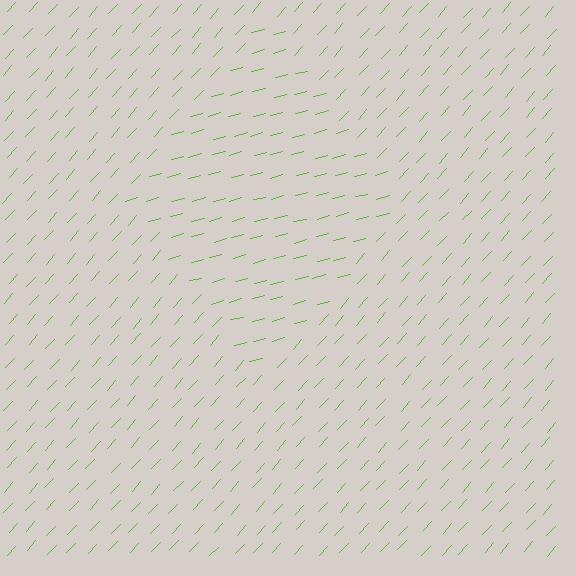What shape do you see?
I see a diamond.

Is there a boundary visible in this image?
Yes, there is a texture boundary formed by a change in line orientation.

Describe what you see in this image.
The image is filled with small lime line segments. A diamond region in the image has lines oriented differently from the surrounding lines, creating a visible texture boundary.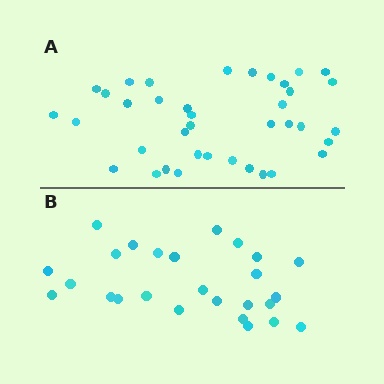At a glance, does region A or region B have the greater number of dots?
Region A (the top region) has more dots.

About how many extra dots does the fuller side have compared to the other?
Region A has roughly 12 or so more dots than region B.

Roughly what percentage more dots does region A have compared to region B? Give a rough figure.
About 45% more.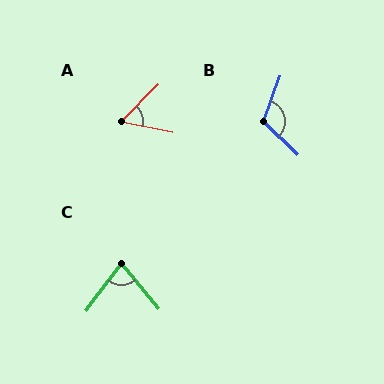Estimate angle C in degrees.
Approximately 77 degrees.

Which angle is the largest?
B, at approximately 114 degrees.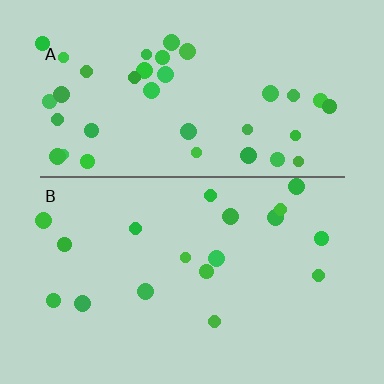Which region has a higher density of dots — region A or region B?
A (the top).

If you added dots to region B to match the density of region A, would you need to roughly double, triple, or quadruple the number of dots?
Approximately double.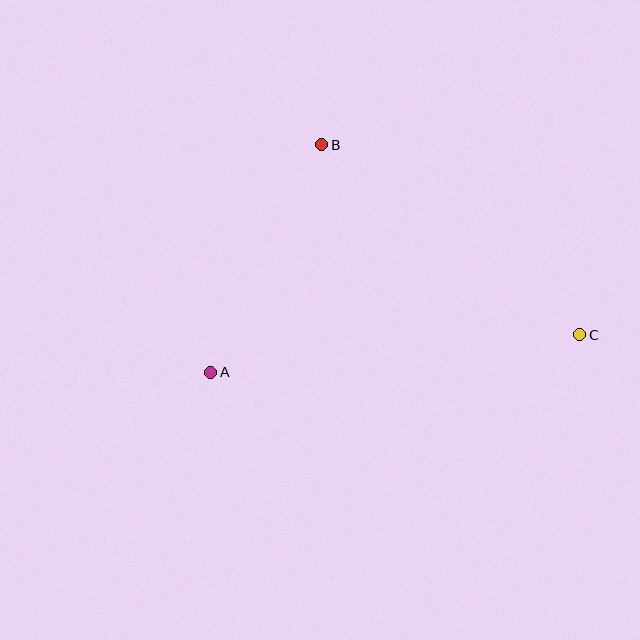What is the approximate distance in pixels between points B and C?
The distance between B and C is approximately 320 pixels.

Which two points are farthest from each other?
Points A and C are farthest from each other.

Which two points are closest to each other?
Points A and B are closest to each other.